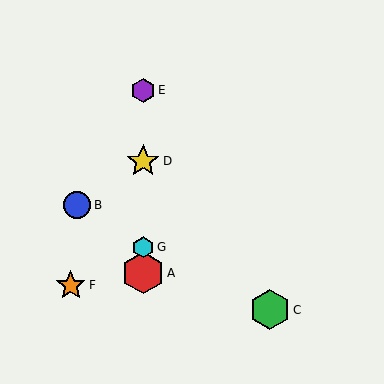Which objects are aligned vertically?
Objects A, D, E, G are aligned vertically.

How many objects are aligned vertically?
4 objects (A, D, E, G) are aligned vertically.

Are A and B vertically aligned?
No, A is at x≈143 and B is at x≈77.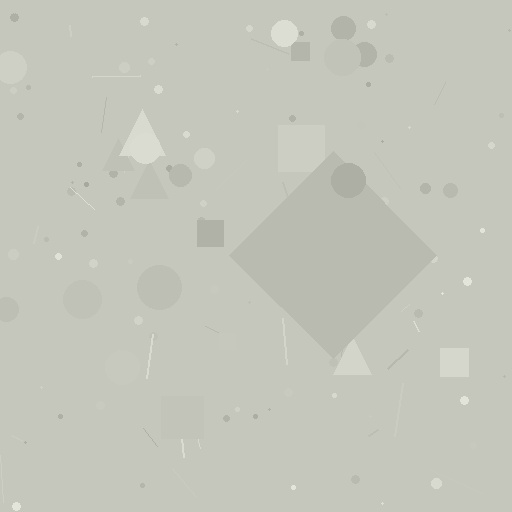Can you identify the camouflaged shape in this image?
The camouflaged shape is a diamond.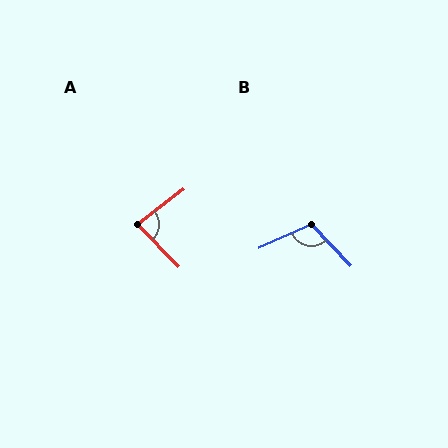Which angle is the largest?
B, at approximately 110 degrees.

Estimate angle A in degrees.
Approximately 83 degrees.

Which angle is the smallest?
A, at approximately 83 degrees.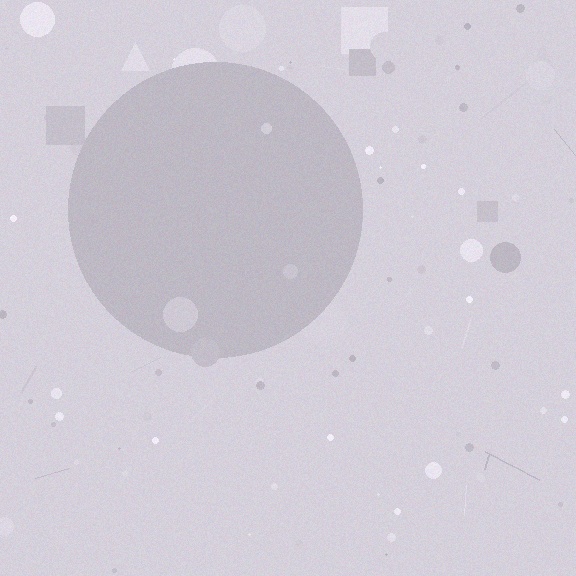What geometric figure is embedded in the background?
A circle is embedded in the background.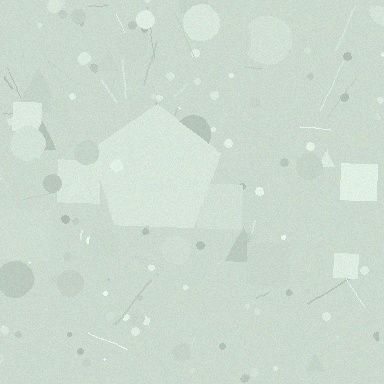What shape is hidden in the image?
A pentagon is hidden in the image.